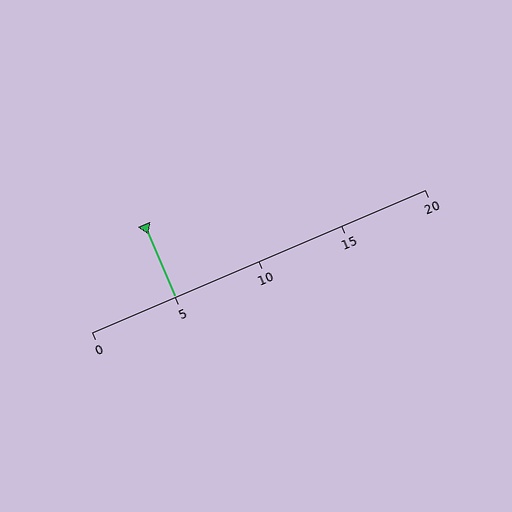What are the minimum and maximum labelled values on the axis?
The axis runs from 0 to 20.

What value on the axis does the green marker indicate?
The marker indicates approximately 5.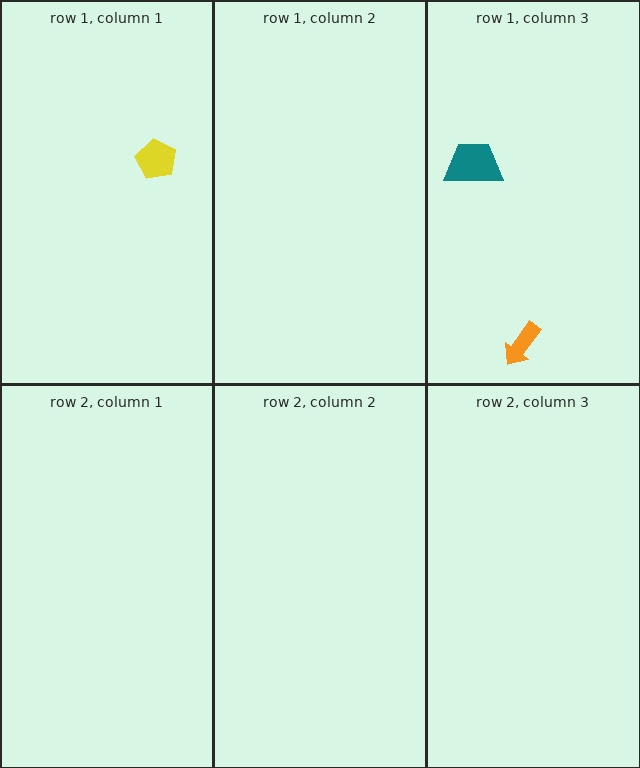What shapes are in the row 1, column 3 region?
The teal trapezoid, the orange arrow.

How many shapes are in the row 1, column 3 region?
2.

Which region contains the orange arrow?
The row 1, column 3 region.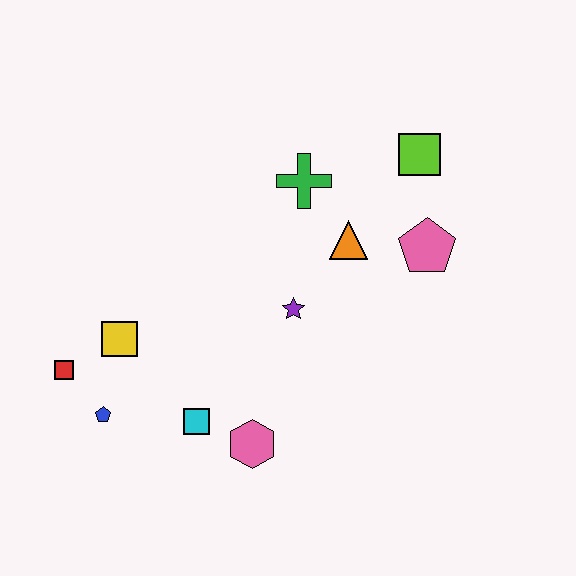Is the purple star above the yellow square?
Yes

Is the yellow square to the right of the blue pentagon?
Yes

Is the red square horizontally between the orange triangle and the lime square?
No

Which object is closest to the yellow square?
The red square is closest to the yellow square.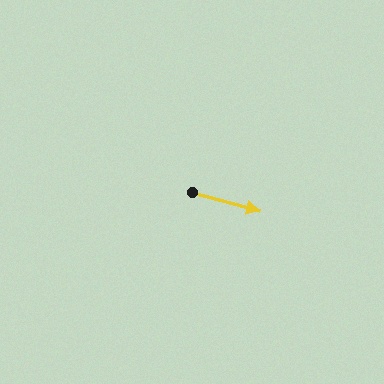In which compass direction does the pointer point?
East.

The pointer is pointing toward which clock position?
Roughly 4 o'clock.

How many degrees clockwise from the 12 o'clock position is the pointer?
Approximately 106 degrees.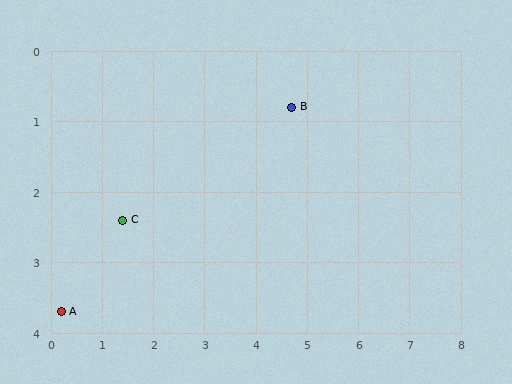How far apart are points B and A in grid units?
Points B and A are about 5.4 grid units apart.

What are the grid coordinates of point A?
Point A is at approximately (0.2, 3.7).